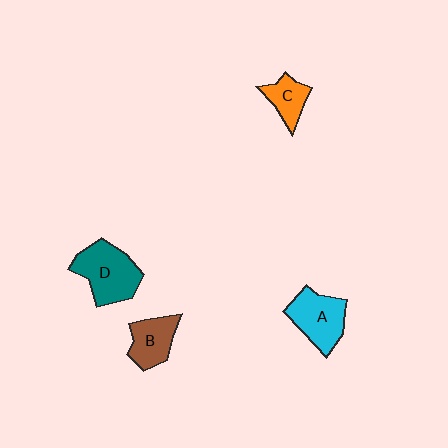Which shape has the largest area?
Shape D (teal).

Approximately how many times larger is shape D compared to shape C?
Approximately 2.0 times.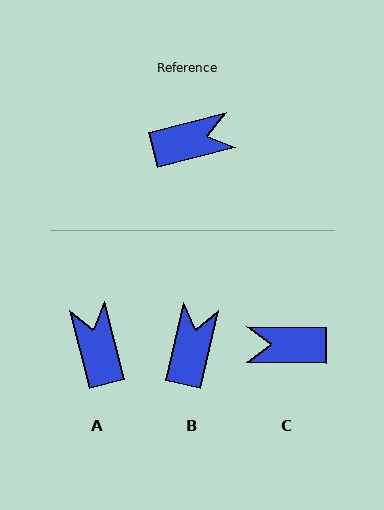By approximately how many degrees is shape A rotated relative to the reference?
Approximately 90 degrees counter-clockwise.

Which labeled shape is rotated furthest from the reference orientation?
C, about 165 degrees away.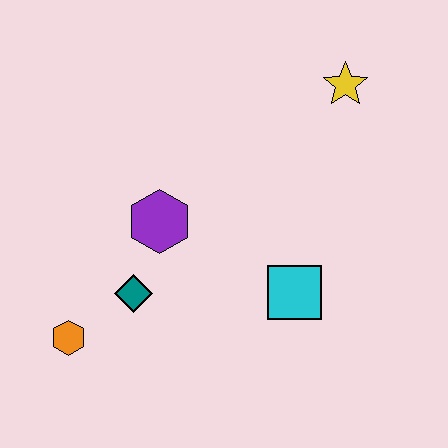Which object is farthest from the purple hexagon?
The yellow star is farthest from the purple hexagon.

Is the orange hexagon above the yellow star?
No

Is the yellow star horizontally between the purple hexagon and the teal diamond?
No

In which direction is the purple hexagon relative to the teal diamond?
The purple hexagon is above the teal diamond.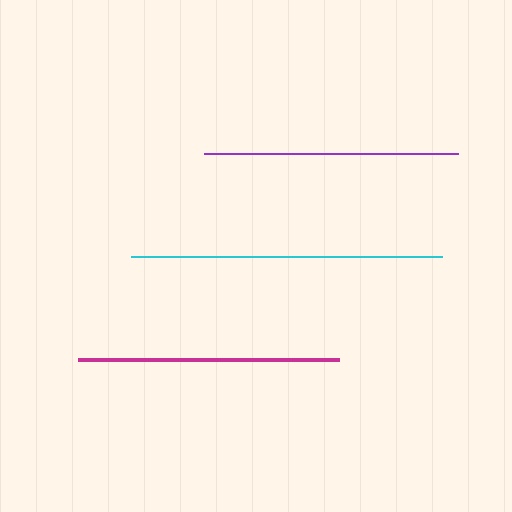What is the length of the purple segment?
The purple segment is approximately 254 pixels long.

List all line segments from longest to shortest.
From longest to shortest: cyan, magenta, purple.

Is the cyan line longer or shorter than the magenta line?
The cyan line is longer than the magenta line.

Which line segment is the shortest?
The purple line is the shortest at approximately 254 pixels.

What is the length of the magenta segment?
The magenta segment is approximately 261 pixels long.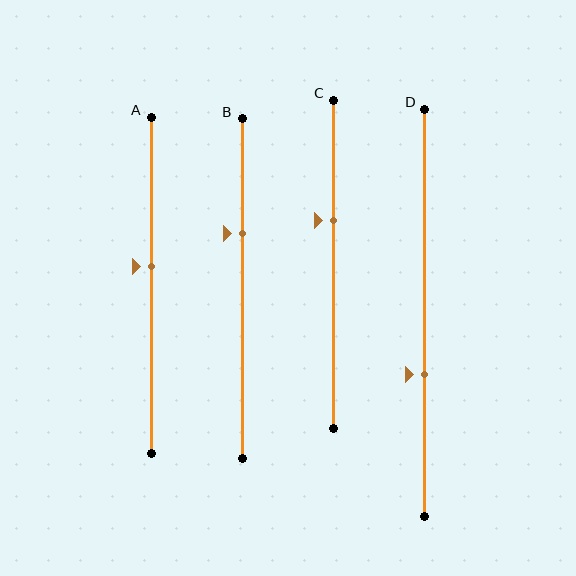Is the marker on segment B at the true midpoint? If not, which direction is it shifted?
No, the marker on segment B is shifted upward by about 16% of the segment length.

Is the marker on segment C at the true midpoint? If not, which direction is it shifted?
No, the marker on segment C is shifted upward by about 14% of the segment length.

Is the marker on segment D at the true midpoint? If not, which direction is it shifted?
No, the marker on segment D is shifted downward by about 15% of the segment length.